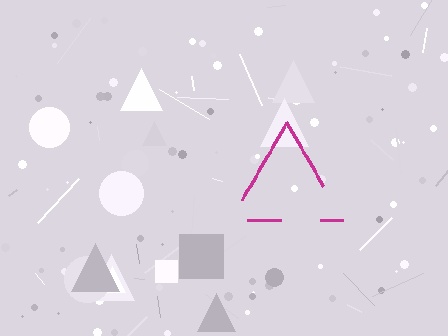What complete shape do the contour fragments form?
The contour fragments form a triangle.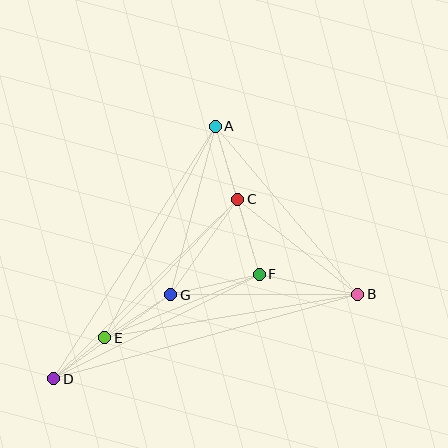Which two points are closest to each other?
Points D and E are closest to each other.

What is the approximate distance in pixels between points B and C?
The distance between B and C is approximately 153 pixels.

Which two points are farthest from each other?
Points B and D are farthest from each other.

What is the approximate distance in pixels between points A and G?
The distance between A and G is approximately 174 pixels.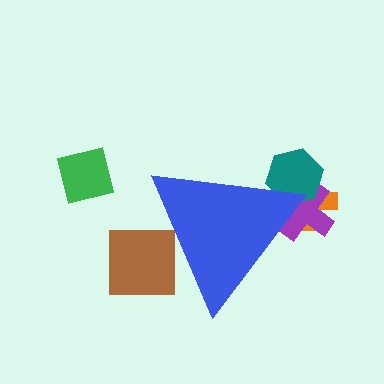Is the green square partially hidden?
No, the green square is fully visible.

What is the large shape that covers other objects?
A blue triangle.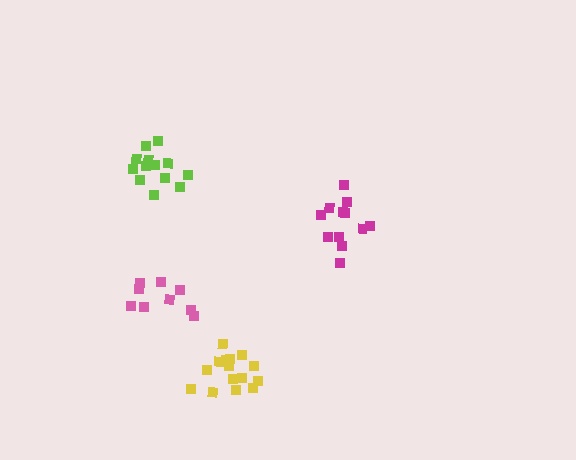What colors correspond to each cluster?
The clusters are colored: yellow, lime, pink, magenta.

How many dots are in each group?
Group 1: 15 dots, Group 2: 13 dots, Group 3: 9 dots, Group 4: 12 dots (49 total).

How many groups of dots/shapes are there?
There are 4 groups.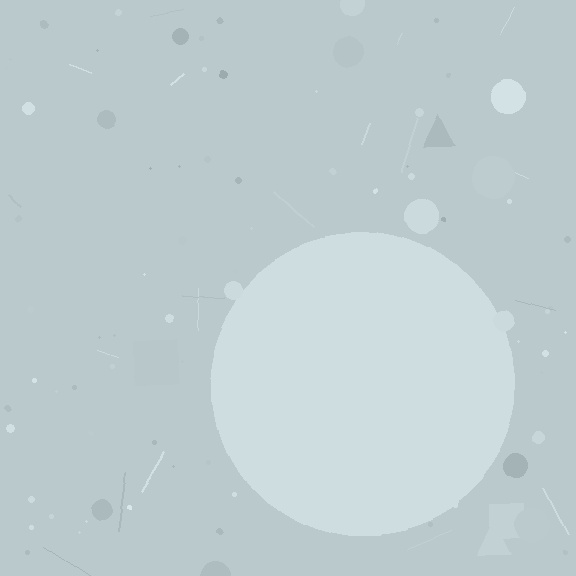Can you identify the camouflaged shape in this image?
The camouflaged shape is a circle.